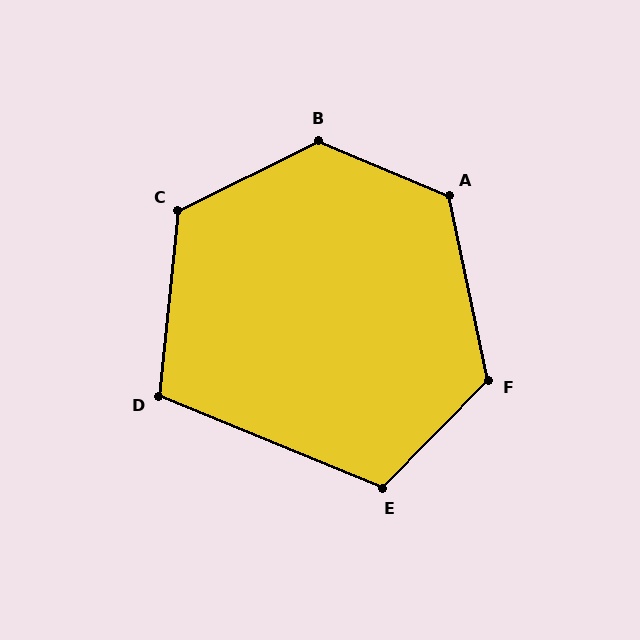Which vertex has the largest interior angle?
B, at approximately 131 degrees.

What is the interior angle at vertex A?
Approximately 125 degrees (obtuse).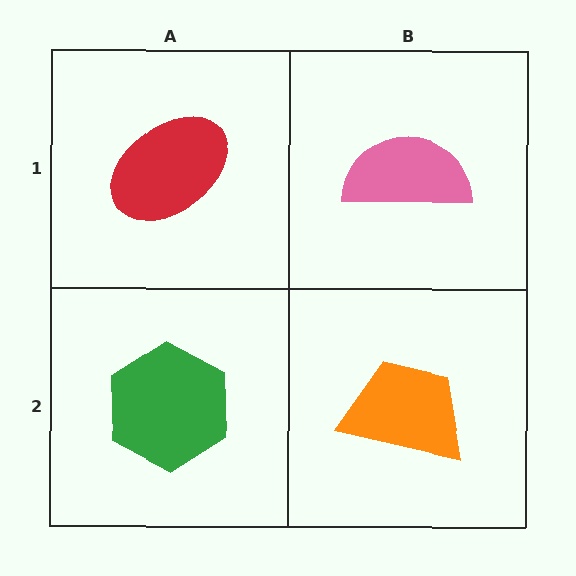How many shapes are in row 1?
2 shapes.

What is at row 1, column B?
A pink semicircle.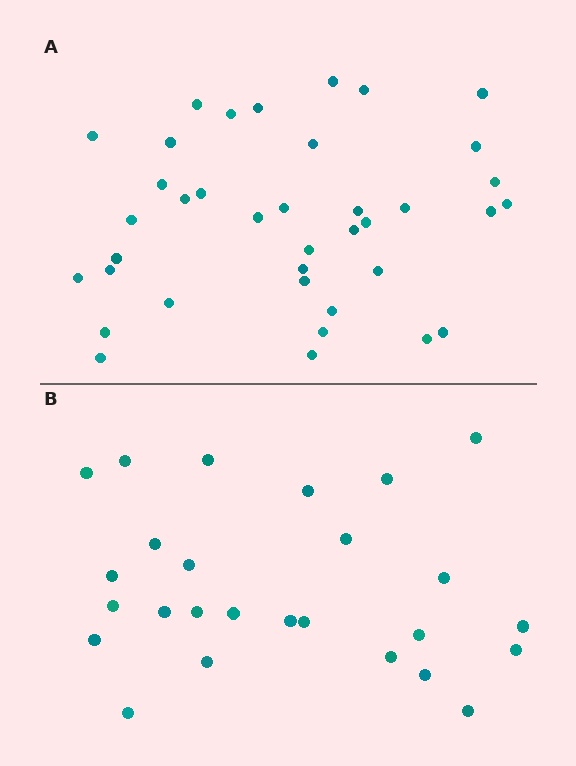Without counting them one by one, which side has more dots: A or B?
Region A (the top region) has more dots.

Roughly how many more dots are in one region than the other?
Region A has roughly 12 or so more dots than region B.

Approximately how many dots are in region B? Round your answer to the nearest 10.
About 30 dots. (The exact count is 26, which rounds to 30.)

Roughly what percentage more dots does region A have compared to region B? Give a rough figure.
About 45% more.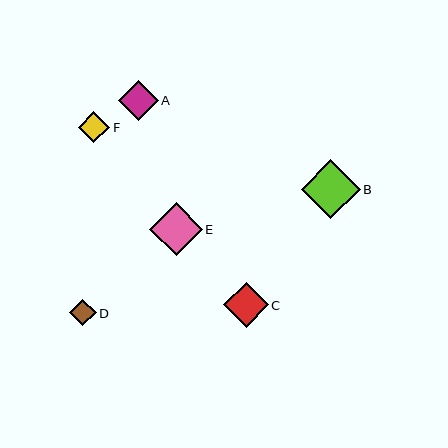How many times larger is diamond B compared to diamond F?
Diamond B is approximately 1.9 times the size of diamond F.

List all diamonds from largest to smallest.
From largest to smallest: B, E, C, A, F, D.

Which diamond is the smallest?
Diamond D is the smallest with a size of approximately 26 pixels.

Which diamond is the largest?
Diamond B is the largest with a size of approximately 59 pixels.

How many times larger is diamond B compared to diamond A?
Diamond B is approximately 1.5 times the size of diamond A.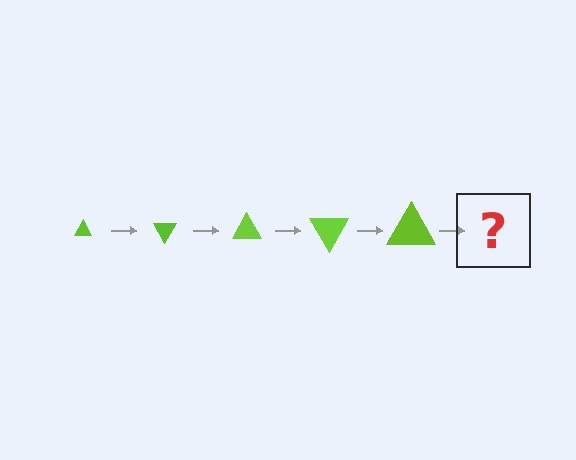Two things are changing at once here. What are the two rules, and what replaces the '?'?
The two rules are that the triangle grows larger each step and it rotates 60 degrees each step. The '?' should be a triangle, larger than the previous one and rotated 300 degrees from the start.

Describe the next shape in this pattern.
It should be a triangle, larger than the previous one and rotated 300 degrees from the start.